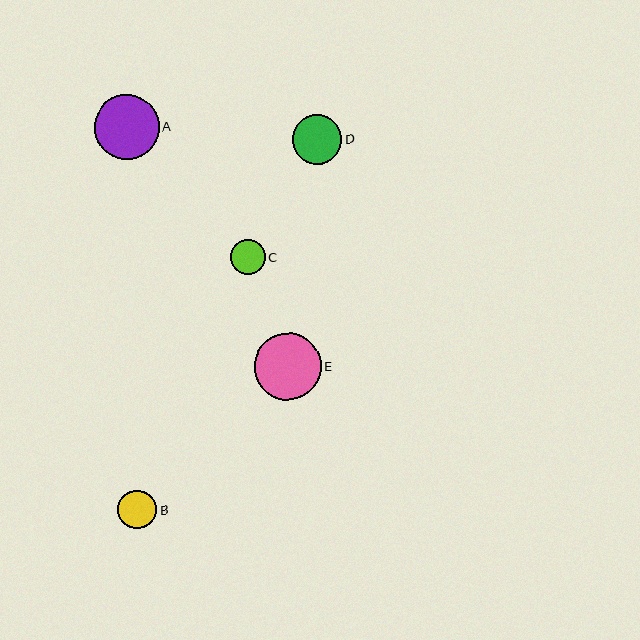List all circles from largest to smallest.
From largest to smallest: E, A, D, B, C.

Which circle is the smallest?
Circle C is the smallest with a size of approximately 35 pixels.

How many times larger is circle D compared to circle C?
Circle D is approximately 1.4 times the size of circle C.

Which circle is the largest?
Circle E is the largest with a size of approximately 66 pixels.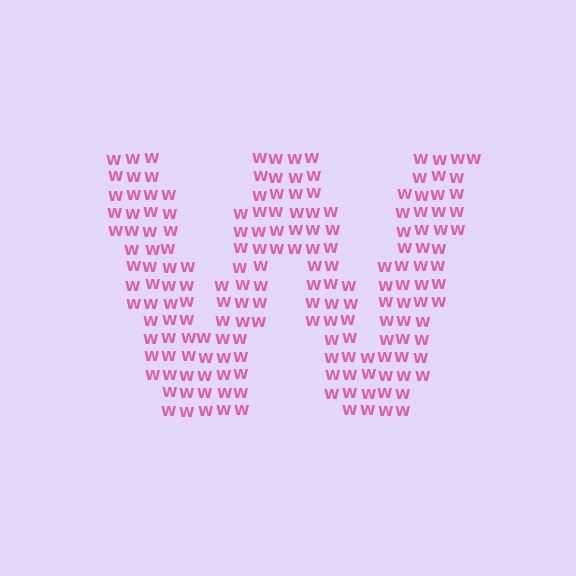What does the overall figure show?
The overall figure shows the letter W.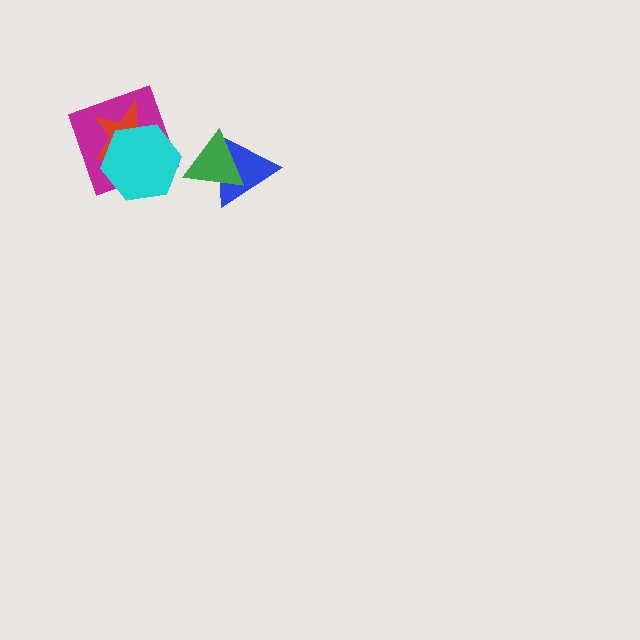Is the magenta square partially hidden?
Yes, it is partially covered by another shape.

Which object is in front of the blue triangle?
The green triangle is in front of the blue triangle.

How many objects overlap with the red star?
2 objects overlap with the red star.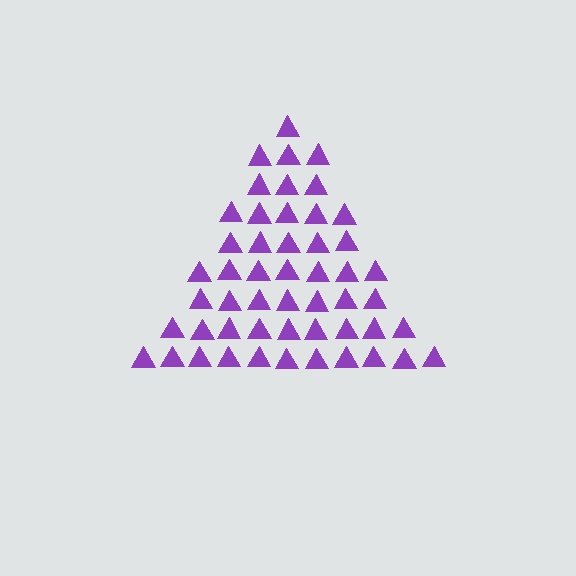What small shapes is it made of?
It is made of small triangles.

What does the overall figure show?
The overall figure shows a triangle.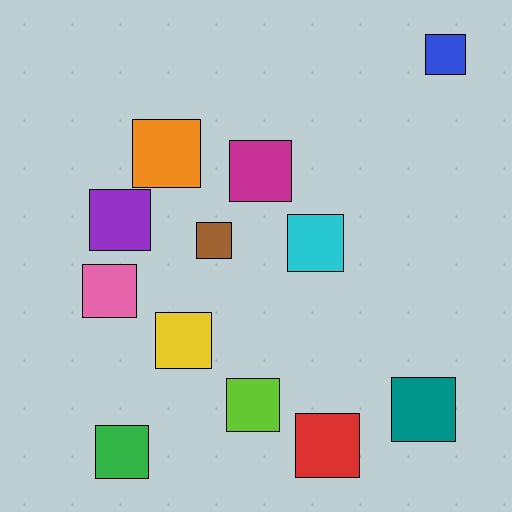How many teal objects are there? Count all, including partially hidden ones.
There is 1 teal object.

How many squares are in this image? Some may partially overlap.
There are 12 squares.